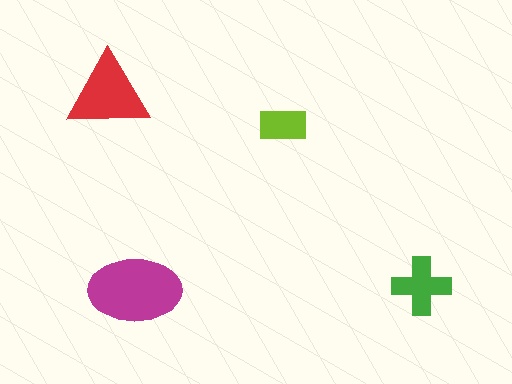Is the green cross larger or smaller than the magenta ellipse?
Smaller.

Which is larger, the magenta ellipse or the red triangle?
The magenta ellipse.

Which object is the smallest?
The lime rectangle.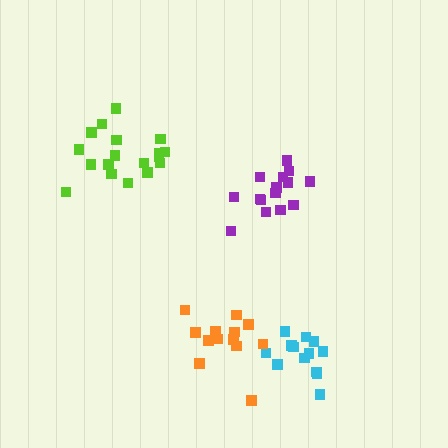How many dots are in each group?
Group 1: 15 dots, Group 2: 13 dots, Group 3: 13 dots, Group 4: 18 dots (59 total).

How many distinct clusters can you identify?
There are 4 distinct clusters.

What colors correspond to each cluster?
The clusters are colored: purple, cyan, orange, lime.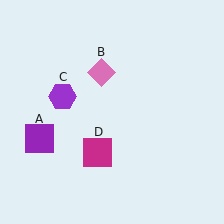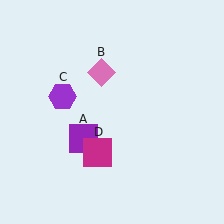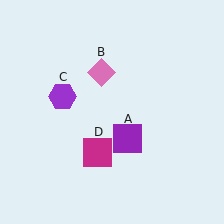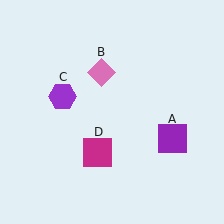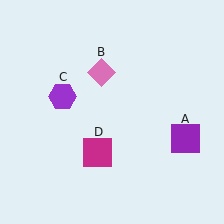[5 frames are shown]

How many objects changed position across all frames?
1 object changed position: purple square (object A).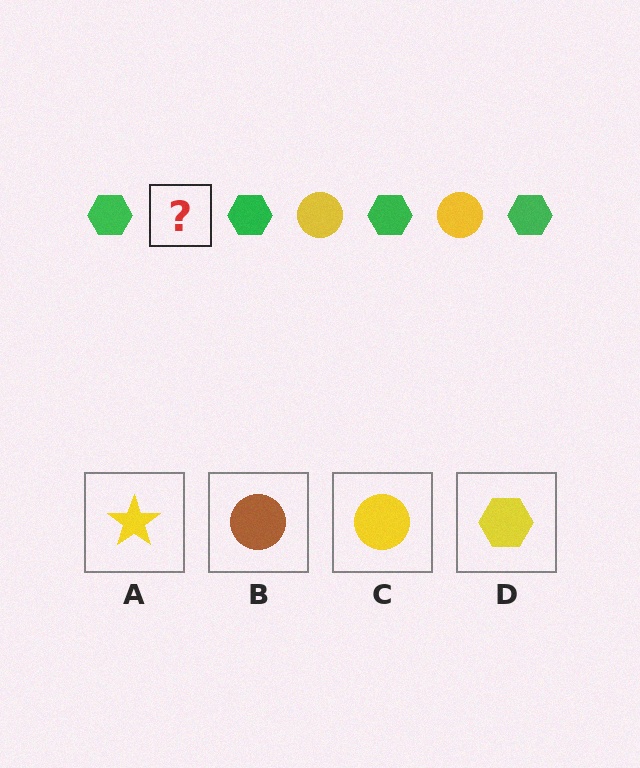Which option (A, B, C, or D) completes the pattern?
C.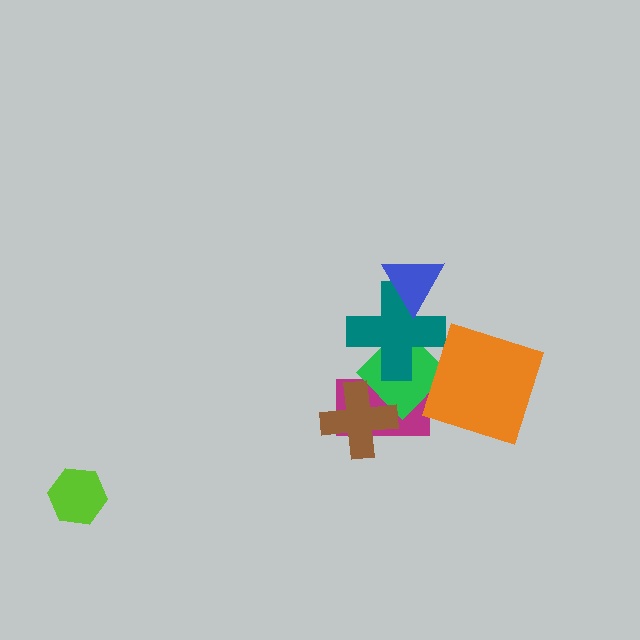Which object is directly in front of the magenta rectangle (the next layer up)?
The green diamond is directly in front of the magenta rectangle.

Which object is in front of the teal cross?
The blue triangle is in front of the teal cross.